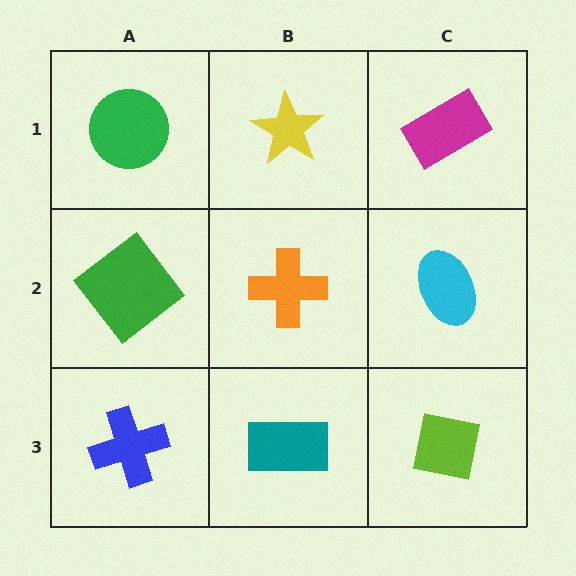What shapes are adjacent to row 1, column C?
A cyan ellipse (row 2, column C), a yellow star (row 1, column B).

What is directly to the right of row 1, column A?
A yellow star.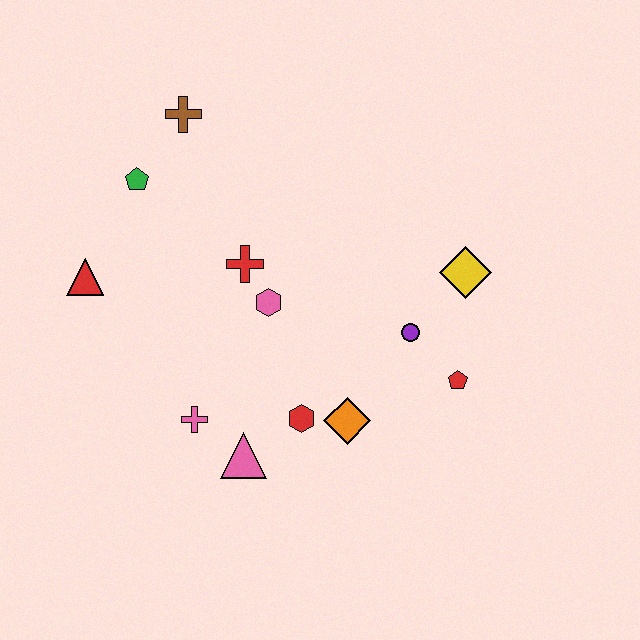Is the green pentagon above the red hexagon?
Yes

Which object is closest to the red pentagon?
The purple circle is closest to the red pentagon.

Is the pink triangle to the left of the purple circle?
Yes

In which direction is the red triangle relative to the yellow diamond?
The red triangle is to the left of the yellow diamond.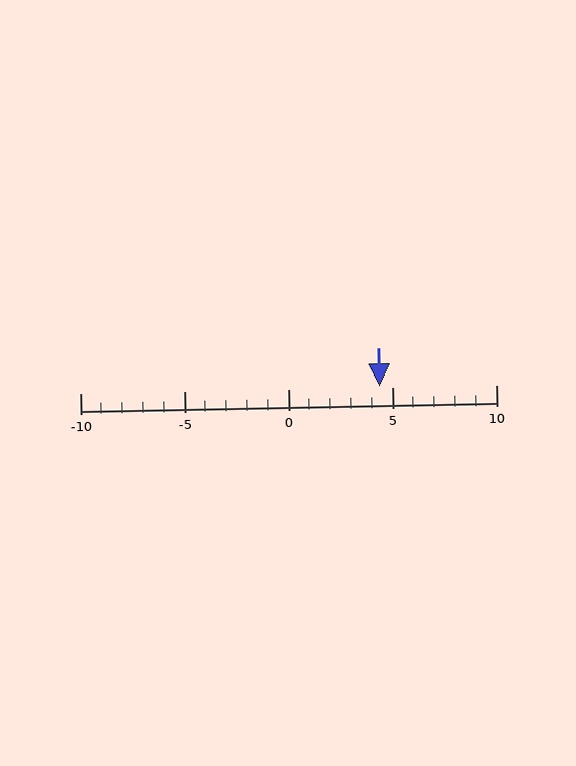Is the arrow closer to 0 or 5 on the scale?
The arrow is closer to 5.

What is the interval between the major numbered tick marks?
The major tick marks are spaced 5 units apart.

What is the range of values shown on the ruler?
The ruler shows values from -10 to 10.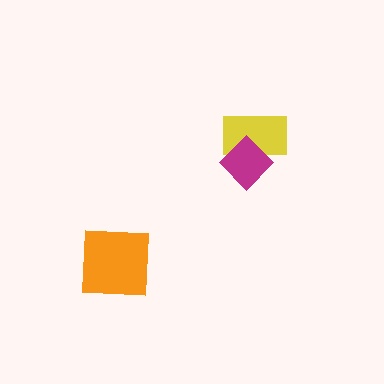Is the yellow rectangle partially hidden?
Yes, it is partially covered by another shape.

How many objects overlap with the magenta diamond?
1 object overlaps with the magenta diamond.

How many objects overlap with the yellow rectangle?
1 object overlaps with the yellow rectangle.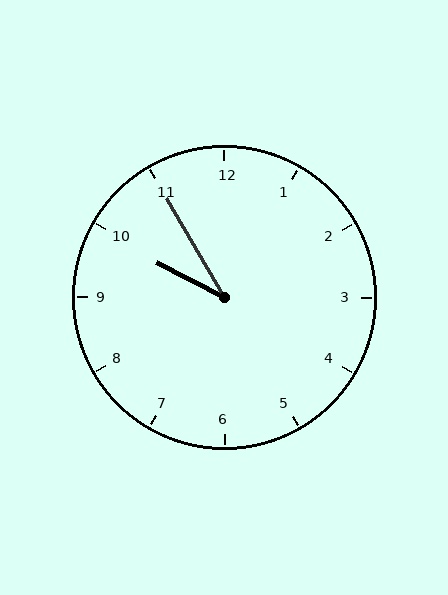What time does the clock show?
9:55.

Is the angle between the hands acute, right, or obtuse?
It is acute.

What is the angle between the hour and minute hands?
Approximately 32 degrees.